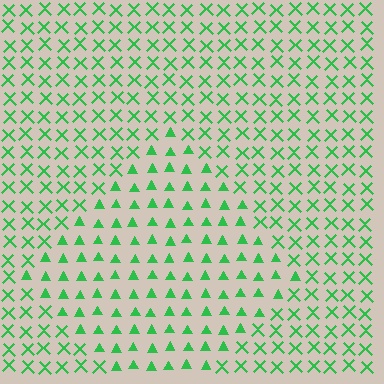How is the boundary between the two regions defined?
The boundary is defined by a change in element shape: triangles inside vs. X marks outside. All elements share the same color and spacing.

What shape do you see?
I see a diamond.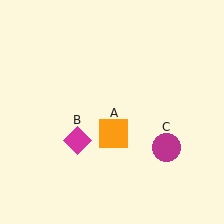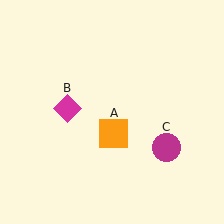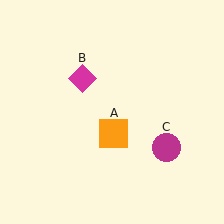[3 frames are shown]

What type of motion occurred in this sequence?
The magenta diamond (object B) rotated clockwise around the center of the scene.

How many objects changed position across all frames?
1 object changed position: magenta diamond (object B).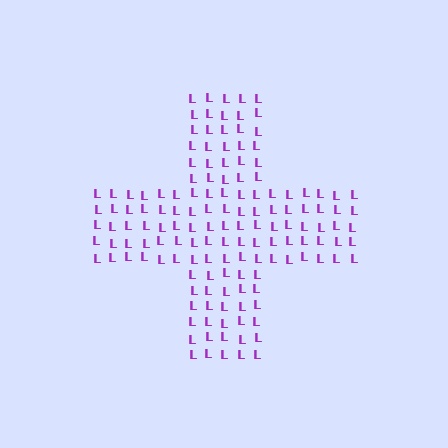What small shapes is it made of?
It is made of small letter L's.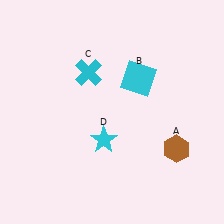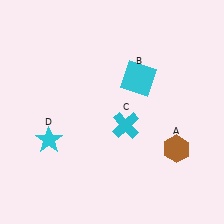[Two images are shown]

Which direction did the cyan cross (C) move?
The cyan cross (C) moved down.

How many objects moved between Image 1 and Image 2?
2 objects moved between the two images.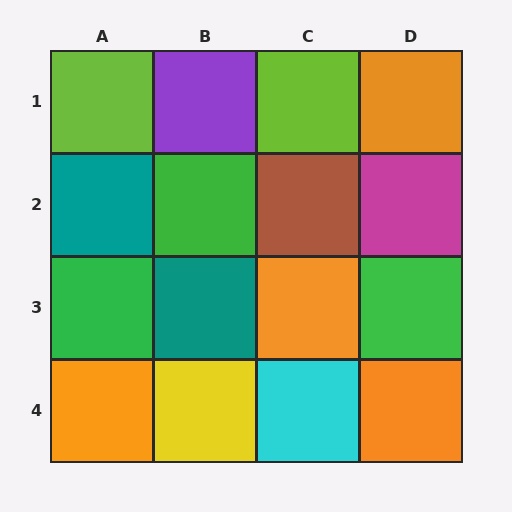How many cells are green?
3 cells are green.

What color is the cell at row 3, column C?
Orange.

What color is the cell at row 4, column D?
Orange.